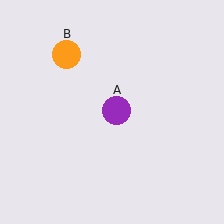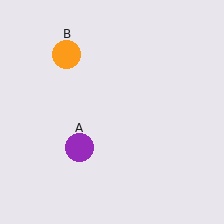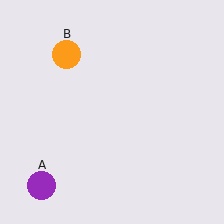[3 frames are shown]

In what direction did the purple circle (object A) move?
The purple circle (object A) moved down and to the left.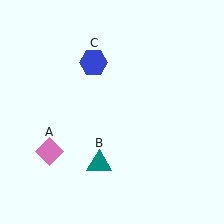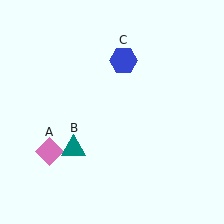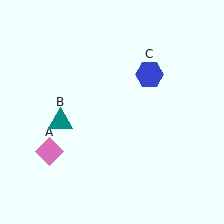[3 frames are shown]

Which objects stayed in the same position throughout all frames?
Pink diamond (object A) remained stationary.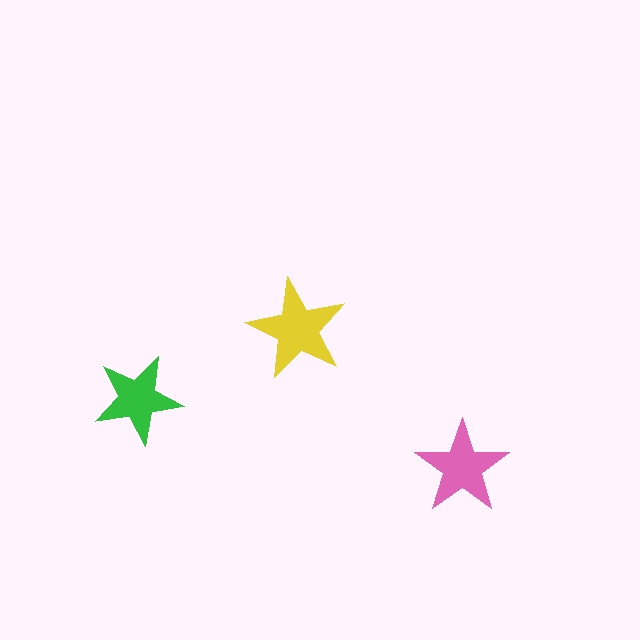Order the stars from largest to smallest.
the yellow one, the pink one, the green one.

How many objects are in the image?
There are 3 objects in the image.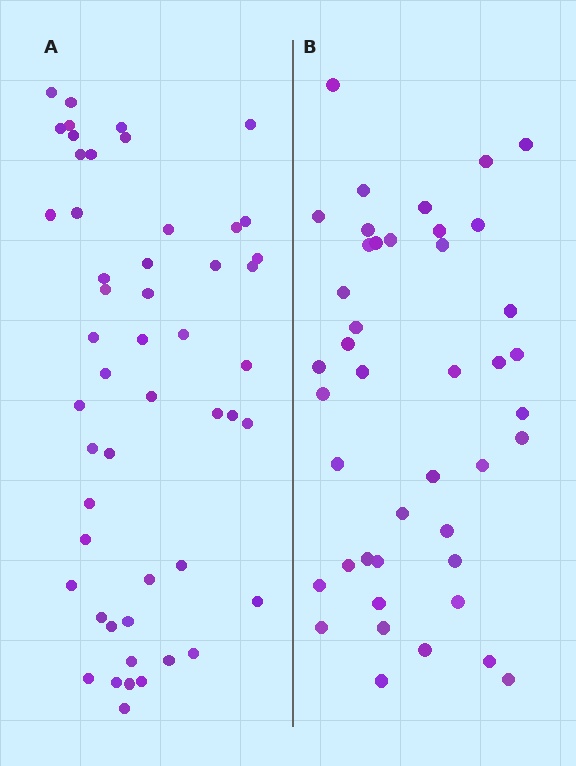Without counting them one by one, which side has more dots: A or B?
Region A (the left region) has more dots.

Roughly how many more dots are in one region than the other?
Region A has roughly 8 or so more dots than region B.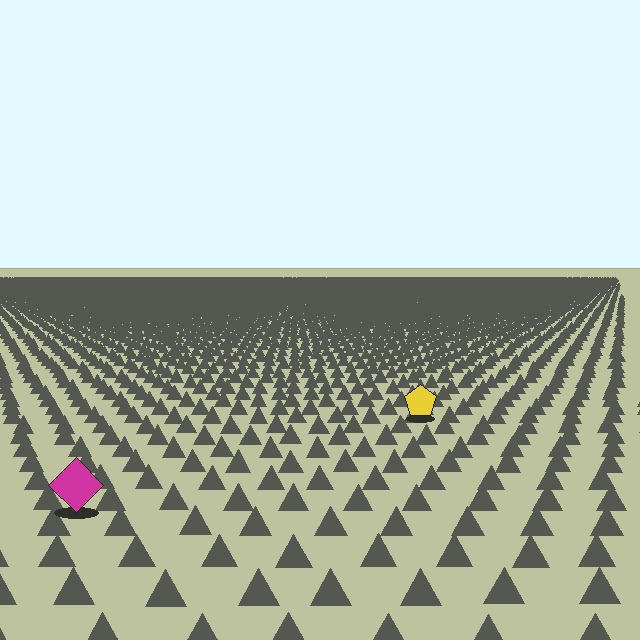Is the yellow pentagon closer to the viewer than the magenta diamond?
No. The magenta diamond is closer — you can tell from the texture gradient: the ground texture is coarser near it.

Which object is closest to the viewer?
The magenta diamond is closest. The texture marks near it are larger and more spread out.